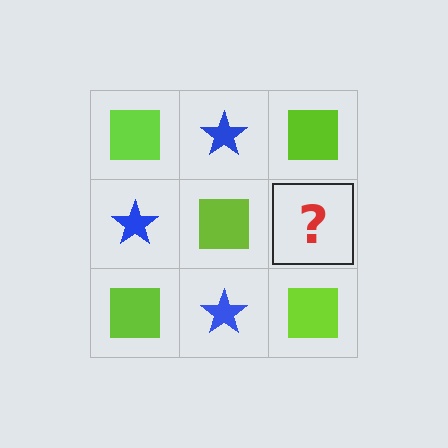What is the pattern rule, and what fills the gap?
The rule is that it alternates lime square and blue star in a checkerboard pattern. The gap should be filled with a blue star.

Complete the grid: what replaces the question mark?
The question mark should be replaced with a blue star.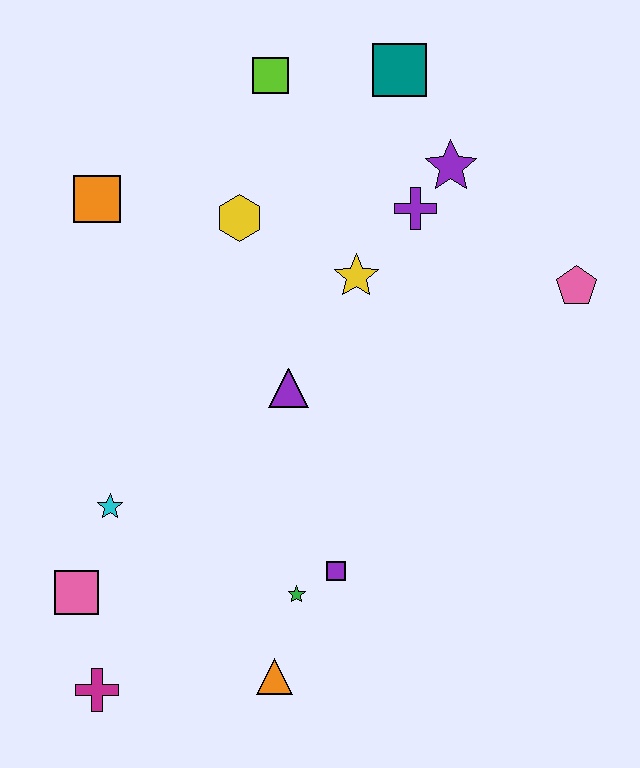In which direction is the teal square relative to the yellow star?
The teal square is above the yellow star.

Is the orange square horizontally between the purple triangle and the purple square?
No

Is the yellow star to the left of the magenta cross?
No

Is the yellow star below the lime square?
Yes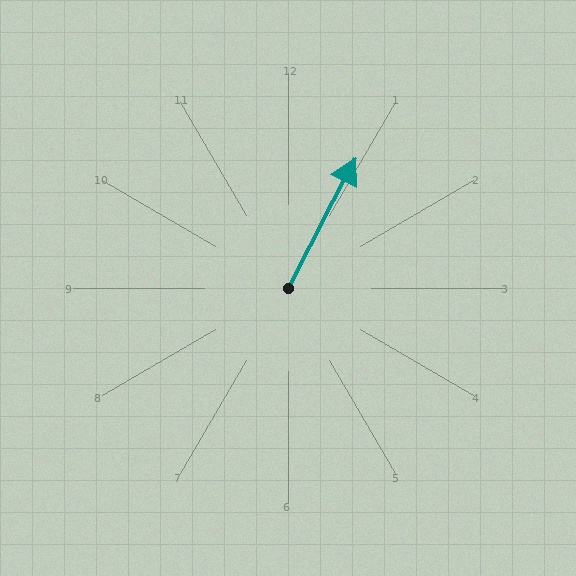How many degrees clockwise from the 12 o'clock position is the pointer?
Approximately 27 degrees.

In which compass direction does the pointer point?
Northeast.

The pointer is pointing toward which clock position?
Roughly 1 o'clock.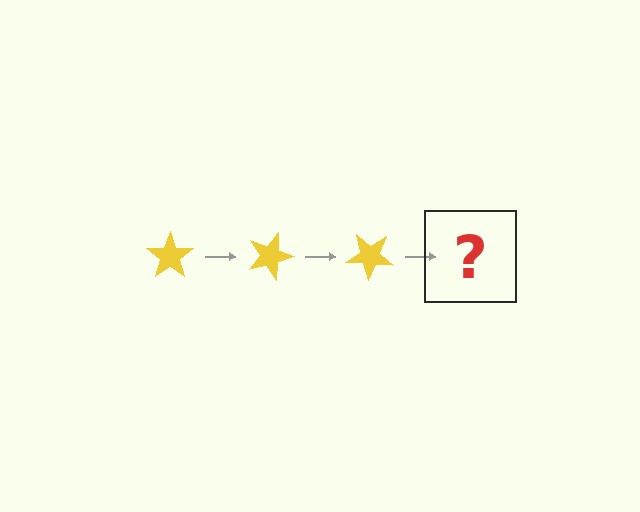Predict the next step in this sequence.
The next step is a yellow star rotated 60 degrees.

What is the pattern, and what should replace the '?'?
The pattern is that the star rotates 20 degrees each step. The '?' should be a yellow star rotated 60 degrees.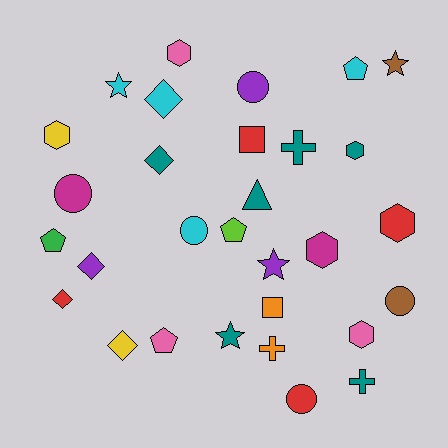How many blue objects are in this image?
There are no blue objects.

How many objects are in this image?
There are 30 objects.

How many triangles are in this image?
There is 1 triangle.